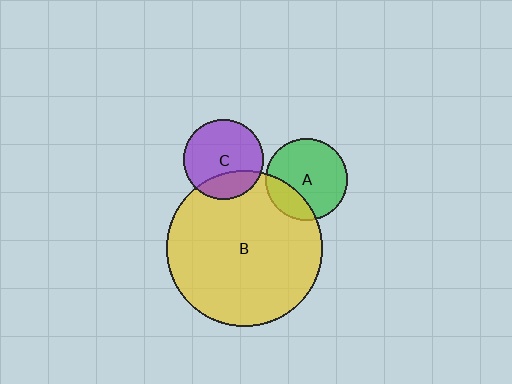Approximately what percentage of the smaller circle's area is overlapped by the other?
Approximately 25%.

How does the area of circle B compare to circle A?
Approximately 3.6 times.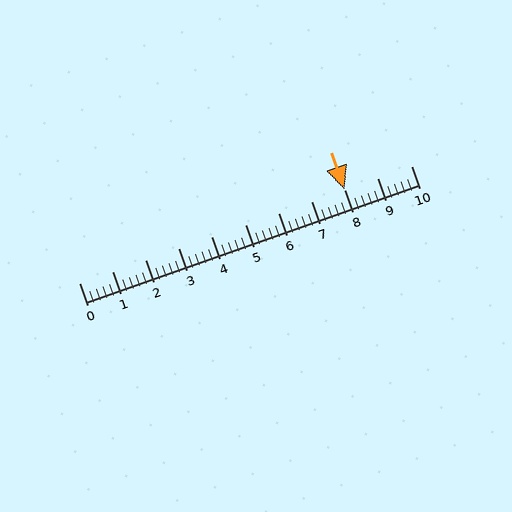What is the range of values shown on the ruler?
The ruler shows values from 0 to 10.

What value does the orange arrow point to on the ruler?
The orange arrow points to approximately 8.0.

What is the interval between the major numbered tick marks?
The major tick marks are spaced 1 units apart.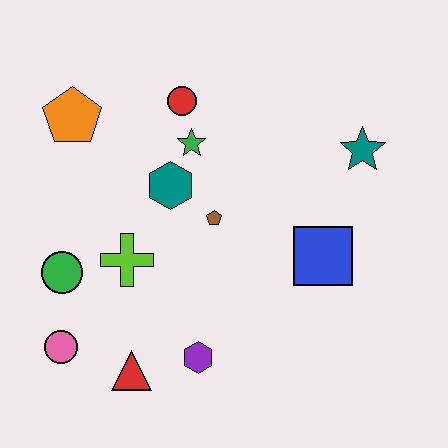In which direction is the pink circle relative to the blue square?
The pink circle is to the left of the blue square.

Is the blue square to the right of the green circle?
Yes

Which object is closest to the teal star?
The blue square is closest to the teal star.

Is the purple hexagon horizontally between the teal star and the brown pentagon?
No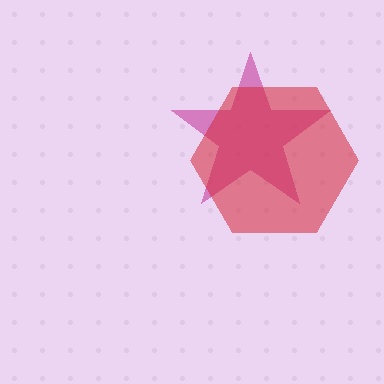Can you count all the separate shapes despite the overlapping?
Yes, there are 2 separate shapes.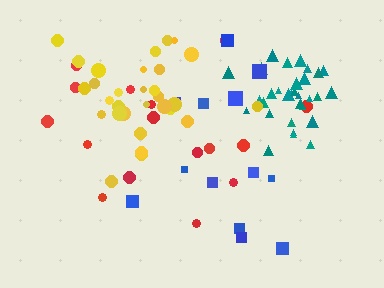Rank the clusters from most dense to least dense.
teal, yellow, blue, red.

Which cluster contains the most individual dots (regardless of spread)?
Teal (31).